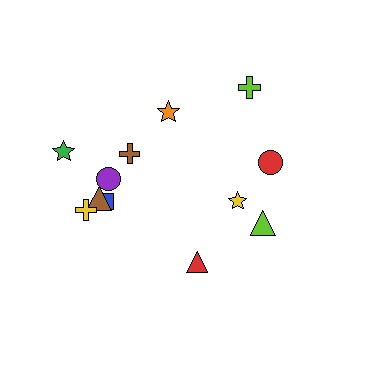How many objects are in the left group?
There are 7 objects.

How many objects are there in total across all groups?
There are 12 objects.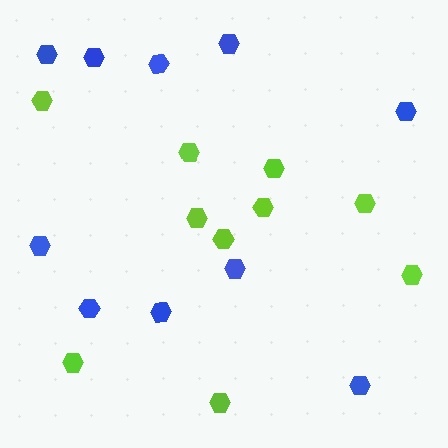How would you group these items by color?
There are 2 groups: one group of blue hexagons (10) and one group of lime hexagons (10).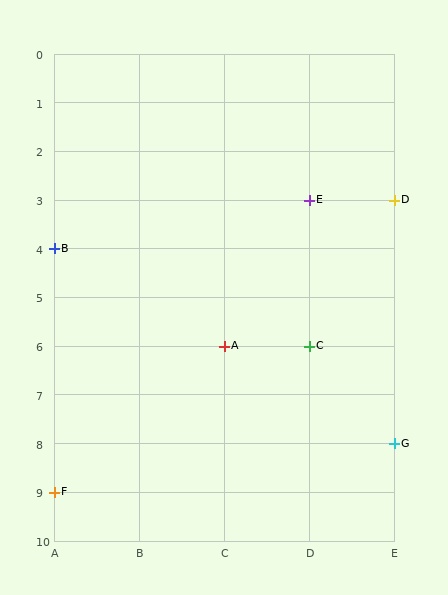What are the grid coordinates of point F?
Point F is at grid coordinates (A, 9).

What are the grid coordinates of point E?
Point E is at grid coordinates (D, 3).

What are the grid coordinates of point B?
Point B is at grid coordinates (A, 4).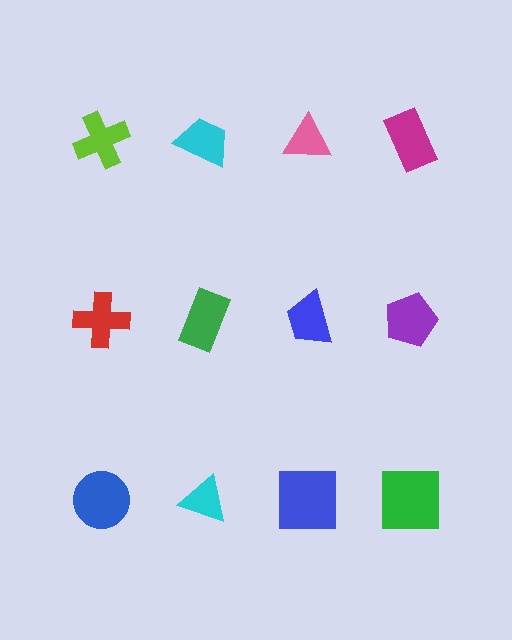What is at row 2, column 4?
A purple pentagon.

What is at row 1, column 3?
A pink triangle.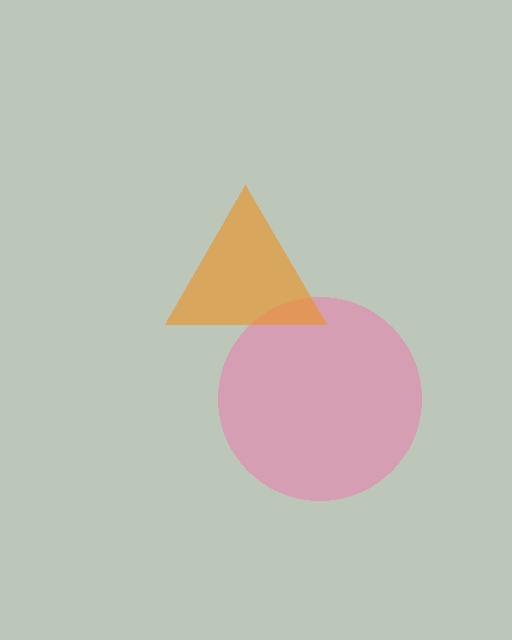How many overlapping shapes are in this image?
There are 2 overlapping shapes in the image.